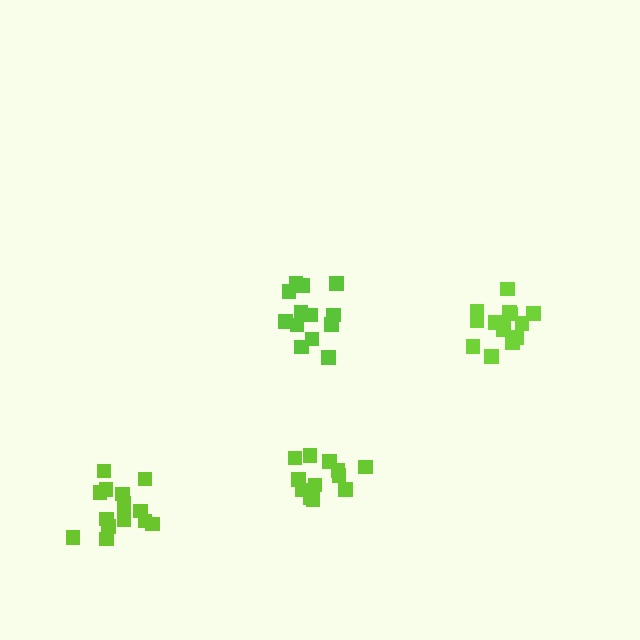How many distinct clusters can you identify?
There are 4 distinct clusters.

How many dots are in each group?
Group 1: 14 dots, Group 2: 15 dots, Group 3: 12 dots, Group 4: 14 dots (55 total).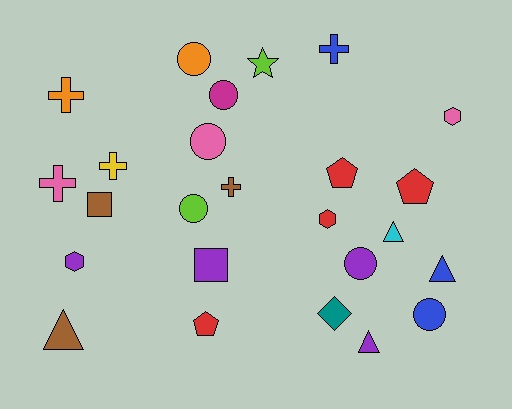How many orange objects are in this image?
There are 2 orange objects.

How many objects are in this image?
There are 25 objects.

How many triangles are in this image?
There are 4 triangles.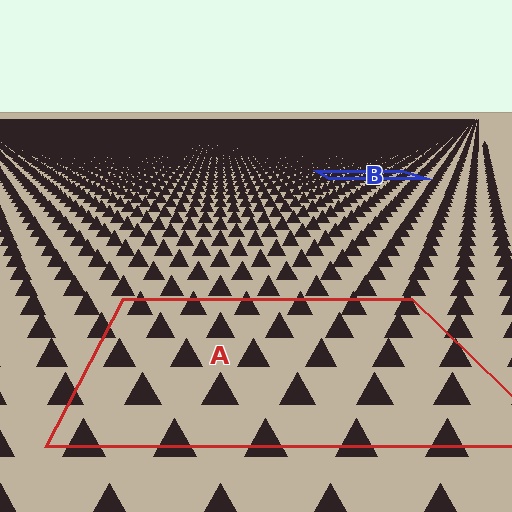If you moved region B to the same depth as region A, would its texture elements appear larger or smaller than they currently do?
They would appear larger. At a closer depth, the same texture elements are projected at a bigger on-screen size.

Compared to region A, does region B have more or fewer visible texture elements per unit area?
Region B has more texture elements per unit area — they are packed more densely because it is farther away.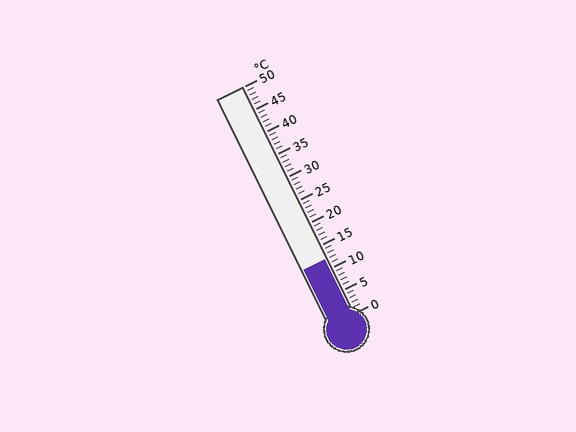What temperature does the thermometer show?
The thermometer shows approximately 12°C.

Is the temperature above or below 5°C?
The temperature is above 5°C.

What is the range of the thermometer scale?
The thermometer scale ranges from 0°C to 50°C.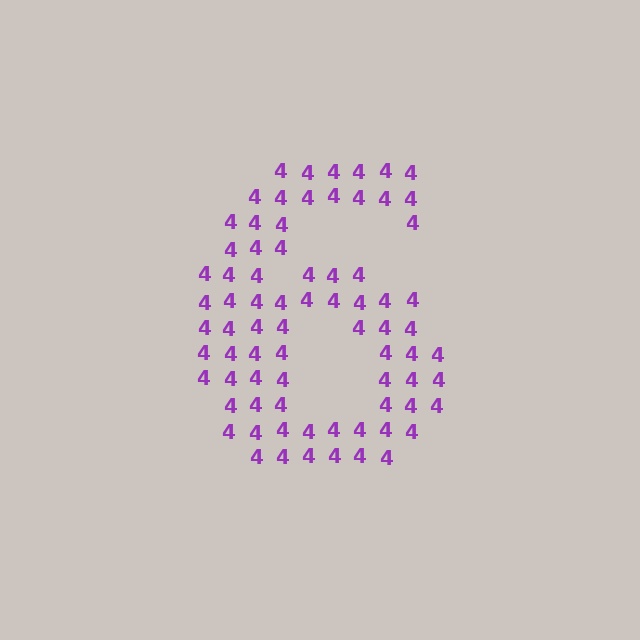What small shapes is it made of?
It is made of small digit 4's.